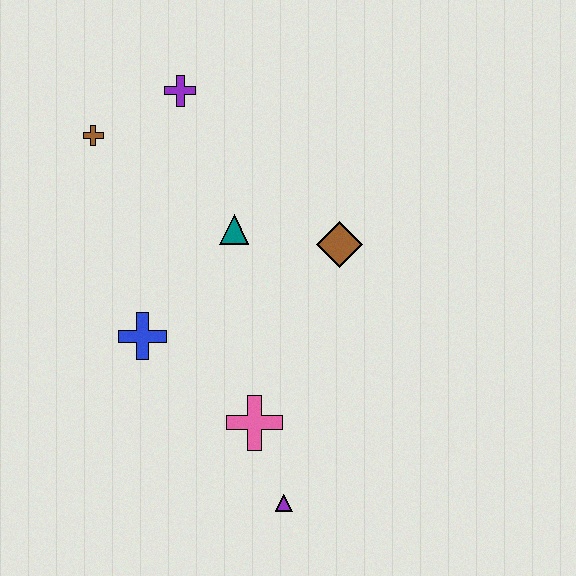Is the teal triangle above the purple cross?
No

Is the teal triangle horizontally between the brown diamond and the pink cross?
No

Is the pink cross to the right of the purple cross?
Yes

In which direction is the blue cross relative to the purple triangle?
The blue cross is above the purple triangle.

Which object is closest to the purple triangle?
The pink cross is closest to the purple triangle.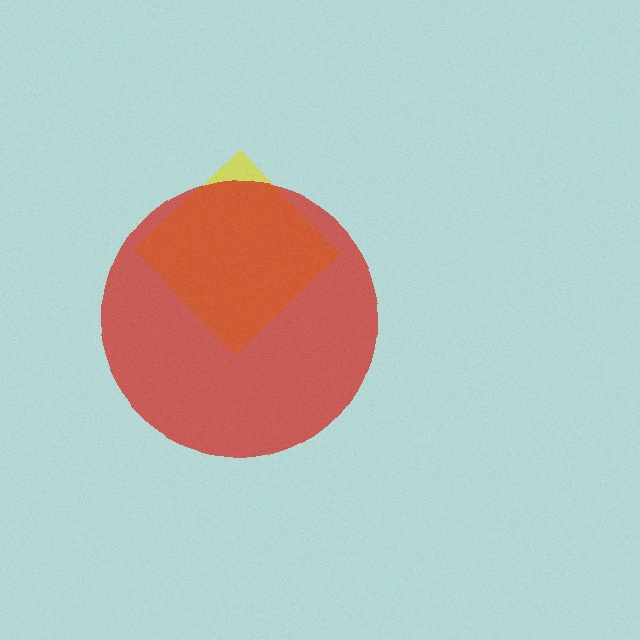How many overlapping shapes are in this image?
There are 2 overlapping shapes in the image.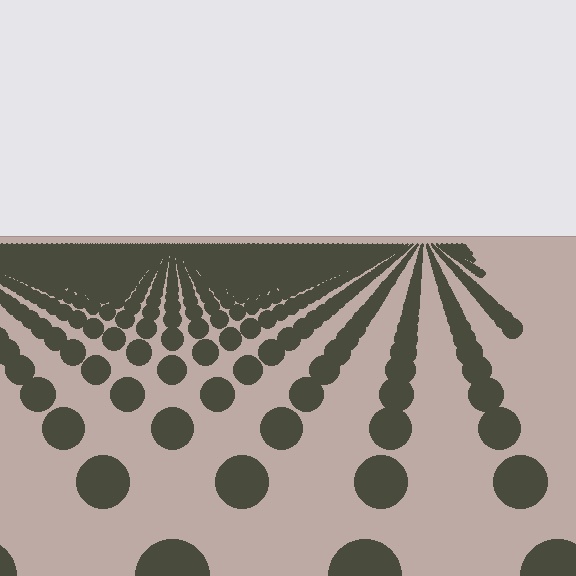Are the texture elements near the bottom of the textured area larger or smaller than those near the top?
Larger. Near the bottom, elements are closer to the viewer and appear at a bigger on-screen size.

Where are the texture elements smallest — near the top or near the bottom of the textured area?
Near the top.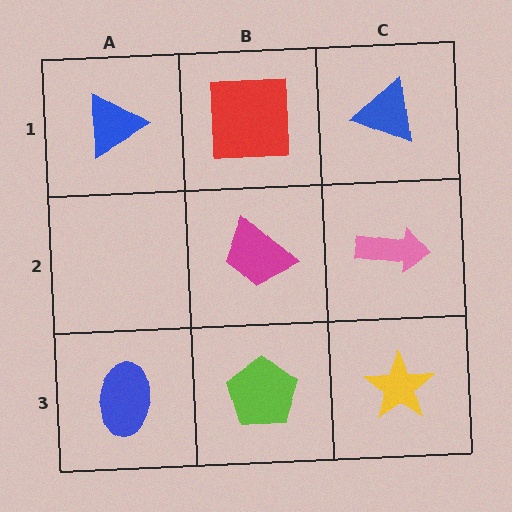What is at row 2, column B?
A magenta trapezoid.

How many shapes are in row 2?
2 shapes.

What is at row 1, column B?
A red square.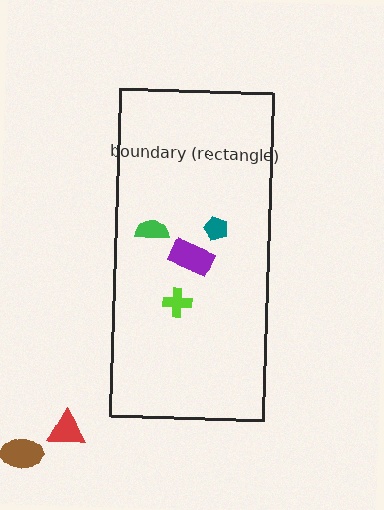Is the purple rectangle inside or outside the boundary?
Inside.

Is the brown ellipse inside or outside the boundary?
Outside.